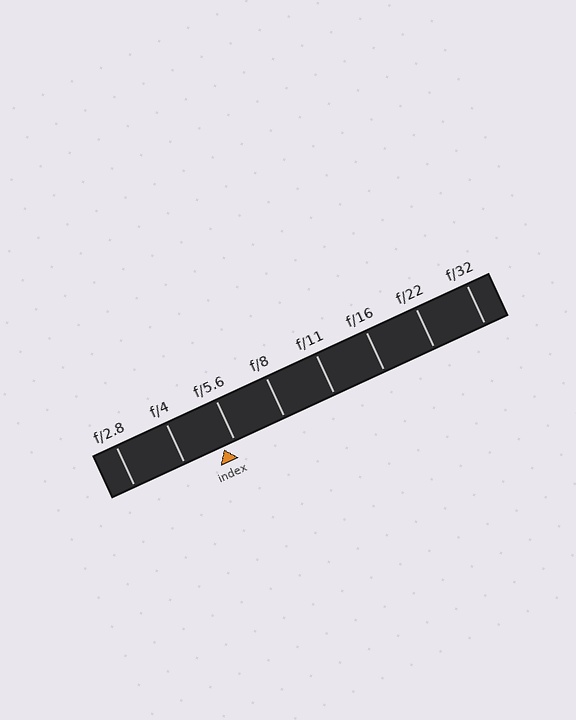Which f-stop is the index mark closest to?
The index mark is closest to f/5.6.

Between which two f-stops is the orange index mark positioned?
The index mark is between f/4 and f/5.6.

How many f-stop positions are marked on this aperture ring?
There are 8 f-stop positions marked.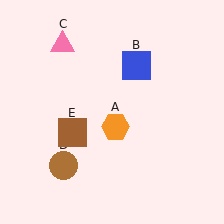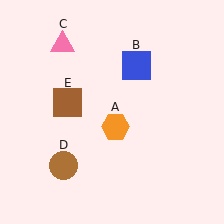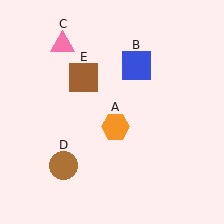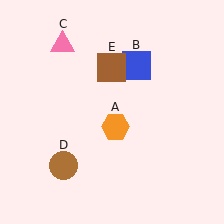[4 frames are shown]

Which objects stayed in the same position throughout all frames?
Orange hexagon (object A) and blue square (object B) and pink triangle (object C) and brown circle (object D) remained stationary.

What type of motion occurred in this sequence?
The brown square (object E) rotated clockwise around the center of the scene.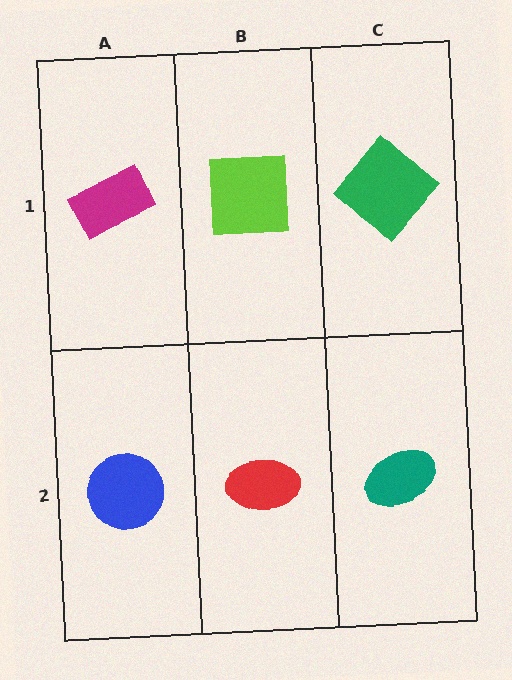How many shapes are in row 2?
3 shapes.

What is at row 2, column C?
A teal ellipse.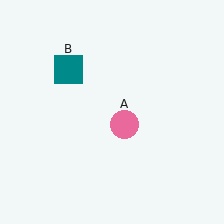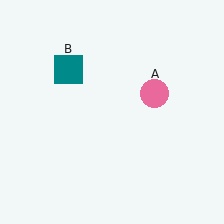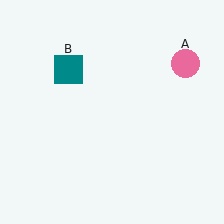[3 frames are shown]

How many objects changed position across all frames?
1 object changed position: pink circle (object A).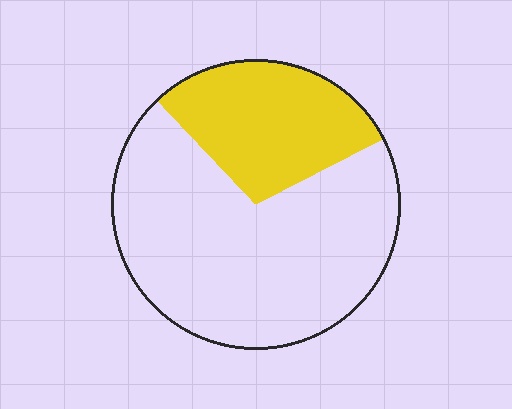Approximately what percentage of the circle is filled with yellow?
Approximately 30%.